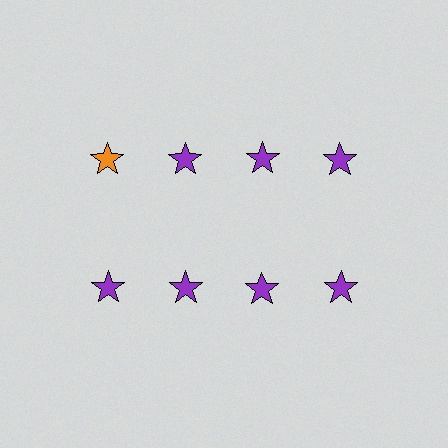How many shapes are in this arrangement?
There are 8 shapes arranged in a grid pattern.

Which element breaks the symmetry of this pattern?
The orange star in the top row, leftmost column breaks the symmetry. All other shapes are purple stars.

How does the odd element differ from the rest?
It has a different color: orange instead of purple.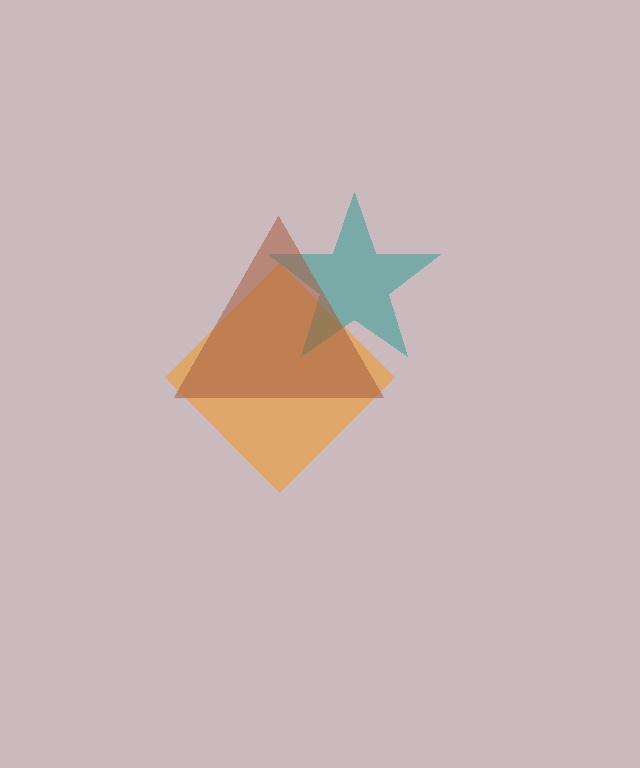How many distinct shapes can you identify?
There are 3 distinct shapes: an orange diamond, a teal star, a brown triangle.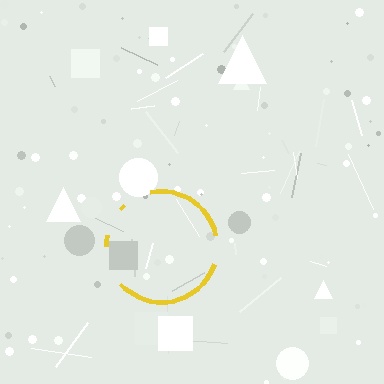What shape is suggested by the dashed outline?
The dashed outline suggests a circle.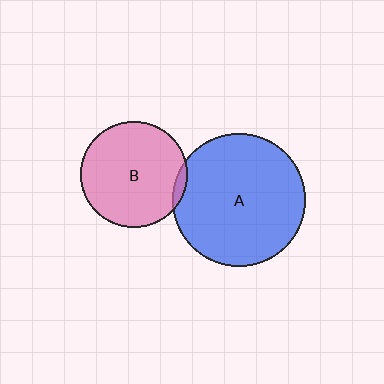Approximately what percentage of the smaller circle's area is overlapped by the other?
Approximately 5%.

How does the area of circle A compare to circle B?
Approximately 1.6 times.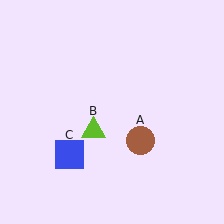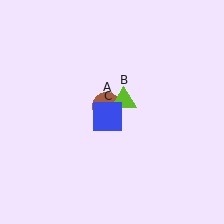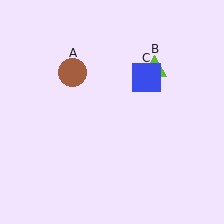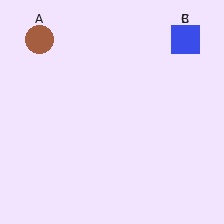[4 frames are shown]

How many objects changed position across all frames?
3 objects changed position: brown circle (object A), lime triangle (object B), blue square (object C).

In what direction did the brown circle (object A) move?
The brown circle (object A) moved up and to the left.